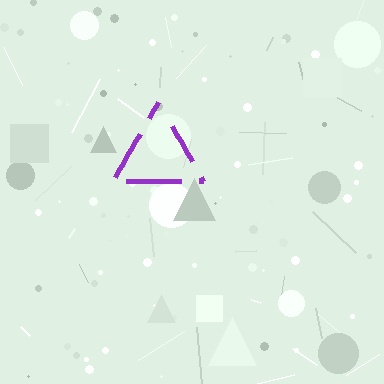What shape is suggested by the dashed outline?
The dashed outline suggests a triangle.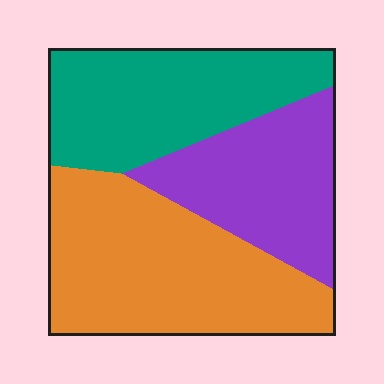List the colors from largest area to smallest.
From largest to smallest: orange, teal, purple.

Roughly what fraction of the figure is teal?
Teal takes up between a sixth and a third of the figure.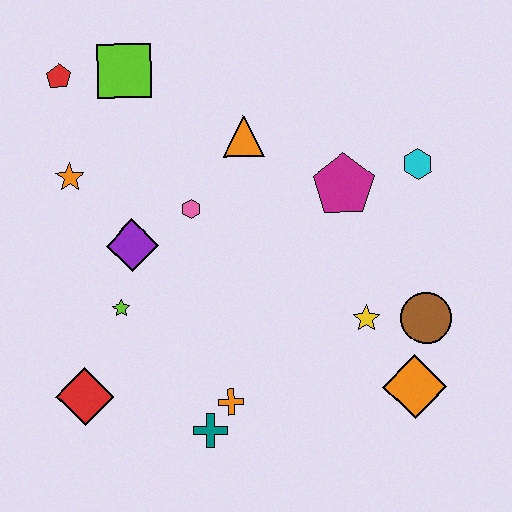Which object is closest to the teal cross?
The orange cross is closest to the teal cross.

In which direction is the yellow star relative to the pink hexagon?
The yellow star is to the right of the pink hexagon.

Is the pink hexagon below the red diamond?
No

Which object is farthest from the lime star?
The cyan hexagon is farthest from the lime star.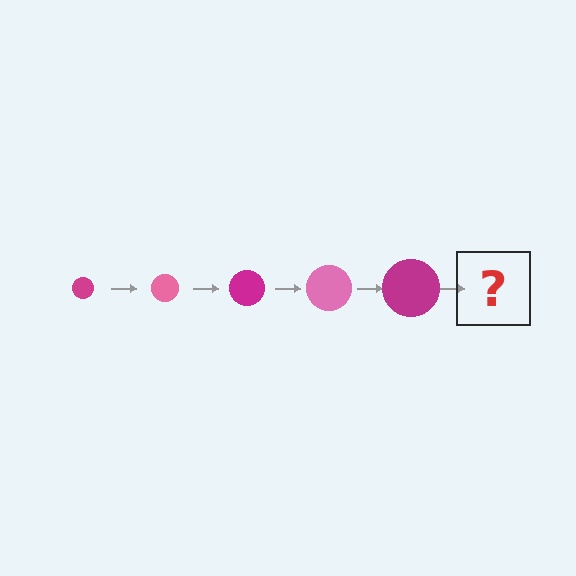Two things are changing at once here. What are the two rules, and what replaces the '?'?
The two rules are that the circle grows larger each step and the color cycles through magenta and pink. The '?' should be a pink circle, larger than the previous one.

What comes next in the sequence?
The next element should be a pink circle, larger than the previous one.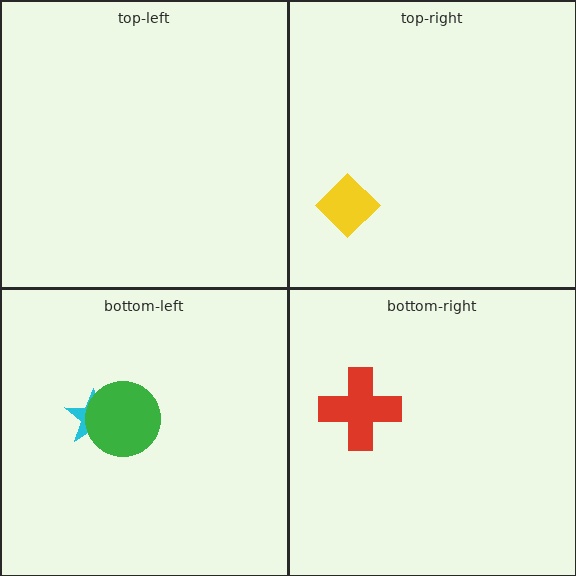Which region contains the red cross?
The bottom-right region.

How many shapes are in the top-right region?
1.